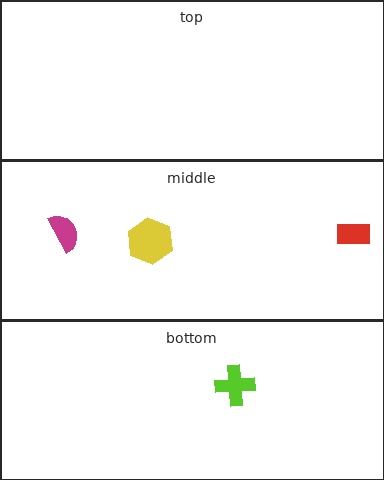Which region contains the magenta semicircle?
The middle region.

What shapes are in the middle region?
The red rectangle, the yellow hexagon, the magenta semicircle.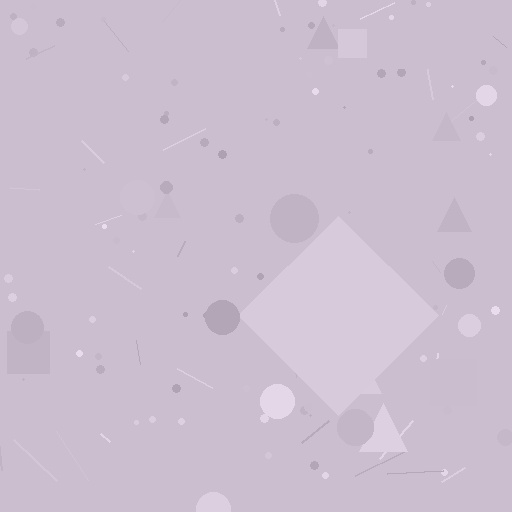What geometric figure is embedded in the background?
A diamond is embedded in the background.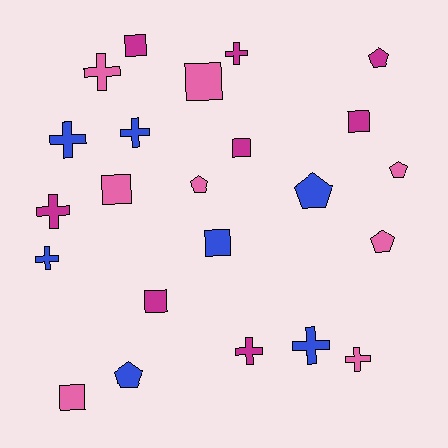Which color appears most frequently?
Pink, with 8 objects.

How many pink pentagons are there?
There are 3 pink pentagons.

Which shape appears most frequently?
Cross, with 9 objects.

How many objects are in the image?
There are 23 objects.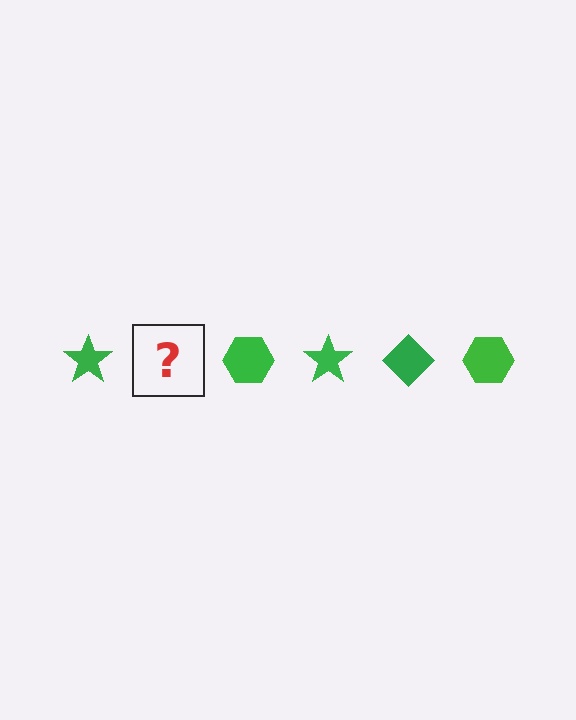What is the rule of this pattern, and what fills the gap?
The rule is that the pattern cycles through star, diamond, hexagon shapes in green. The gap should be filled with a green diamond.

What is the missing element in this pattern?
The missing element is a green diamond.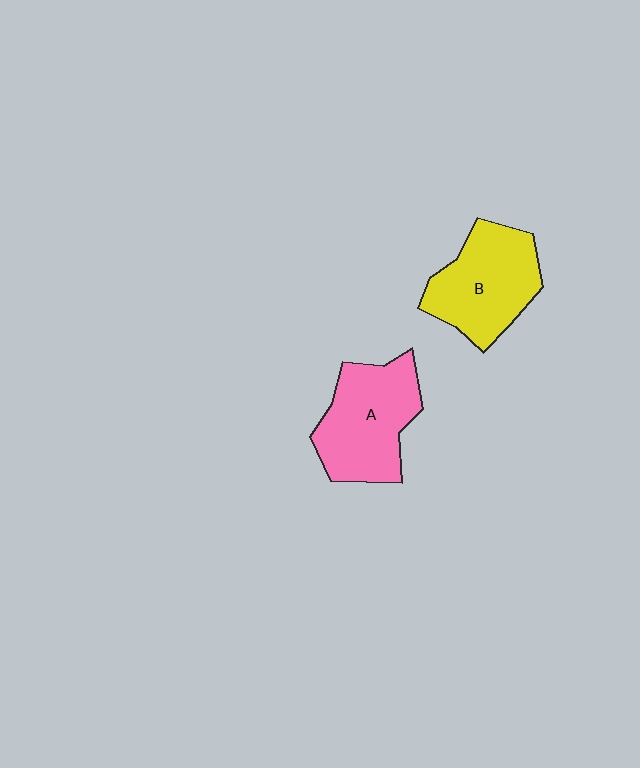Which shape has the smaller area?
Shape B (yellow).